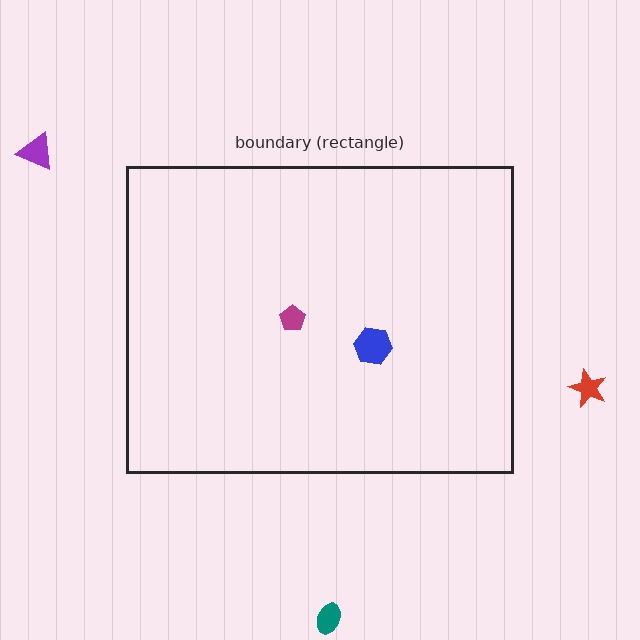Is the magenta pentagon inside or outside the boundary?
Inside.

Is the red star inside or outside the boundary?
Outside.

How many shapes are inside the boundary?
2 inside, 3 outside.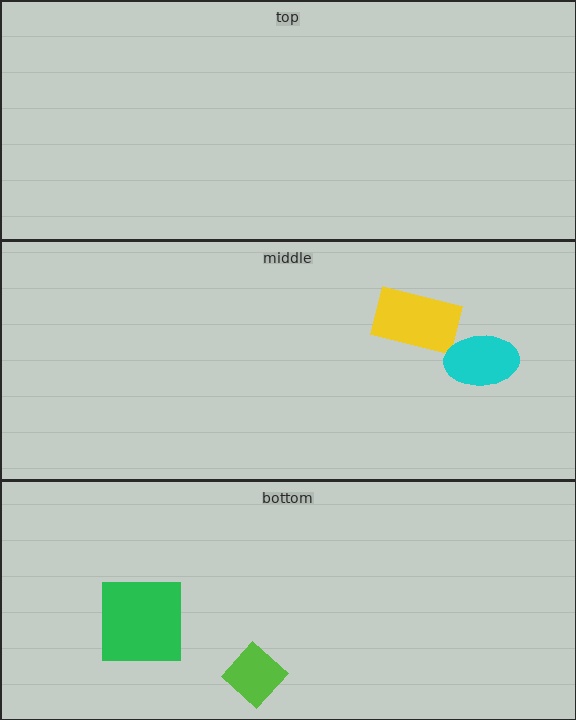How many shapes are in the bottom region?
2.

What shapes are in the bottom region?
The lime diamond, the green square.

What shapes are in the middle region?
The yellow rectangle, the cyan ellipse.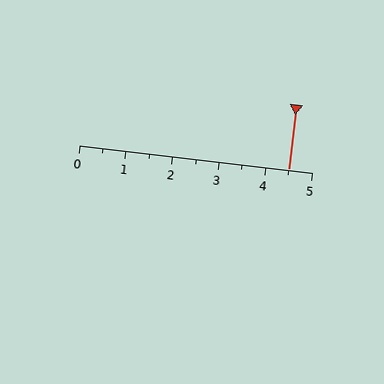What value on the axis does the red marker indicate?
The marker indicates approximately 4.5.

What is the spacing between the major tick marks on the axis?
The major ticks are spaced 1 apart.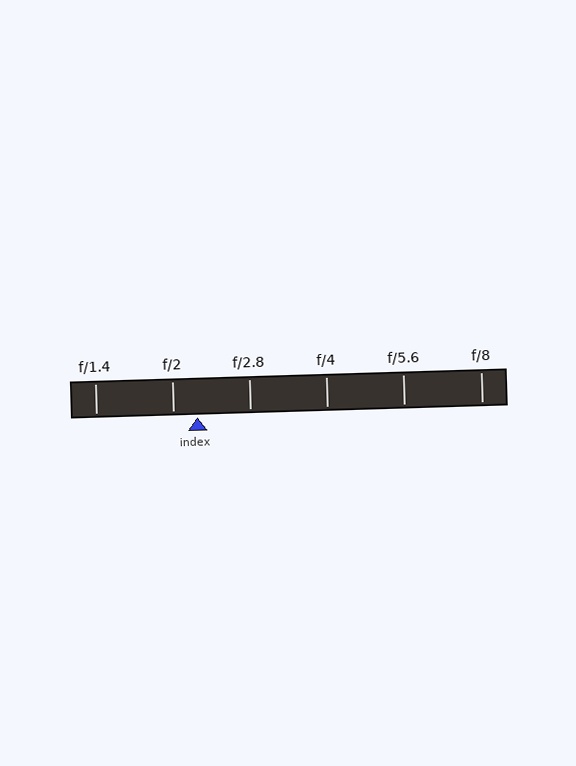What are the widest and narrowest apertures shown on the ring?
The widest aperture shown is f/1.4 and the narrowest is f/8.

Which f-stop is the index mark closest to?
The index mark is closest to f/2.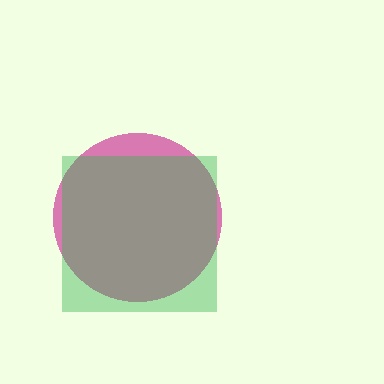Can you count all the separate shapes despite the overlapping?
Yes, there are 2 separate shapes.